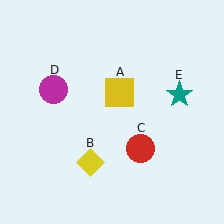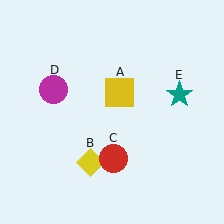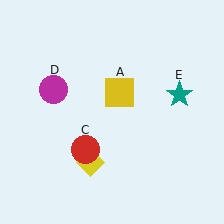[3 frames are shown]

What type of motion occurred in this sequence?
The red circle (object C) rotated clockwise around the center of the scene.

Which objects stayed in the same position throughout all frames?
Yellow square (object A) and yellow diamond (object B) and magenta circle (object D) and teal star (object E) remained stationary.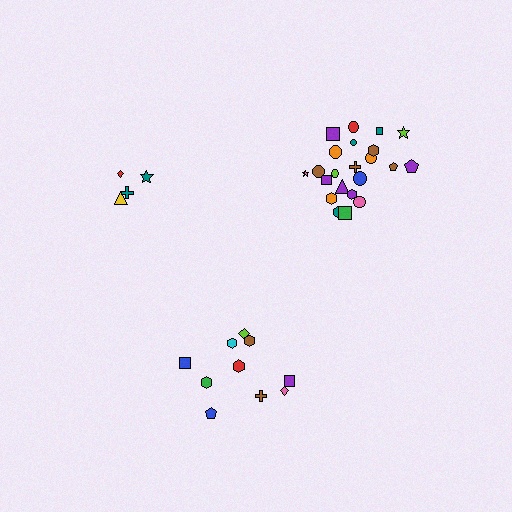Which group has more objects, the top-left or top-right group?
The top-right group.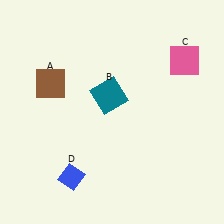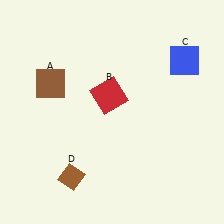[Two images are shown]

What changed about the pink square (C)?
In Image 1, C is pink. In Image 2, it changed to blue.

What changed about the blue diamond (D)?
In Image 1, D is blue. In Image 2, it changed to brown.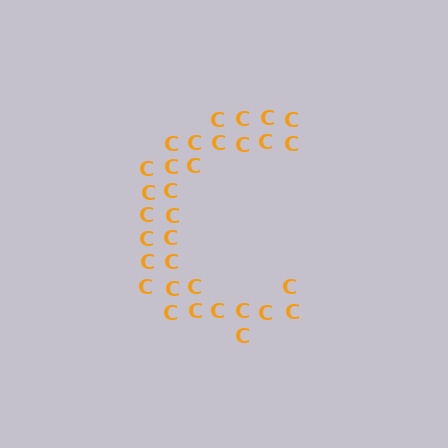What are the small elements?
The small elements are letter C's.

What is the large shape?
The large shape is the letter C.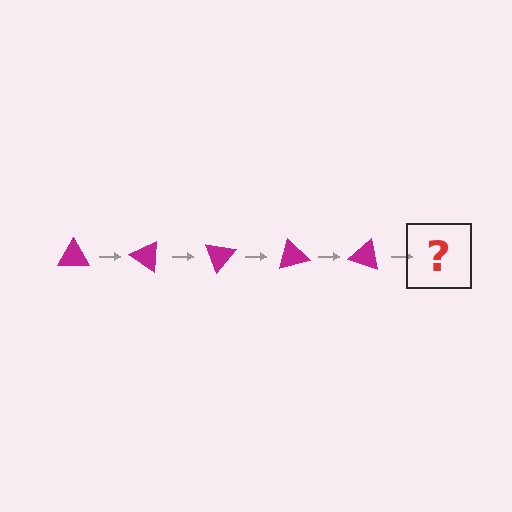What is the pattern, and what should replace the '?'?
The pattern is that the triangle rotates 35 degrees each step. The '?' should be a magenta triangle rotated 175 degrees.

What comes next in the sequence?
The next element should be a magenta triangle rotated 175 degrees.